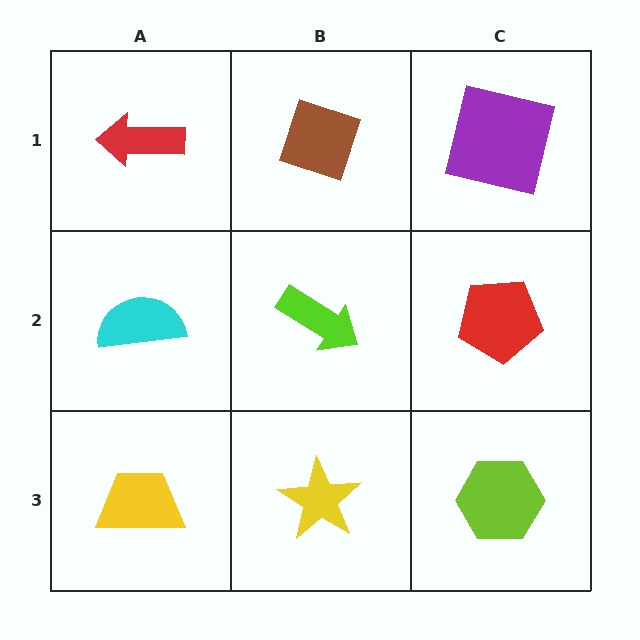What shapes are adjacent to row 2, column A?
A red arrow (row 1, column A), a yellow trapezoid (row 3, column A), a lime arrow (row 2, column B).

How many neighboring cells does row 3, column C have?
2.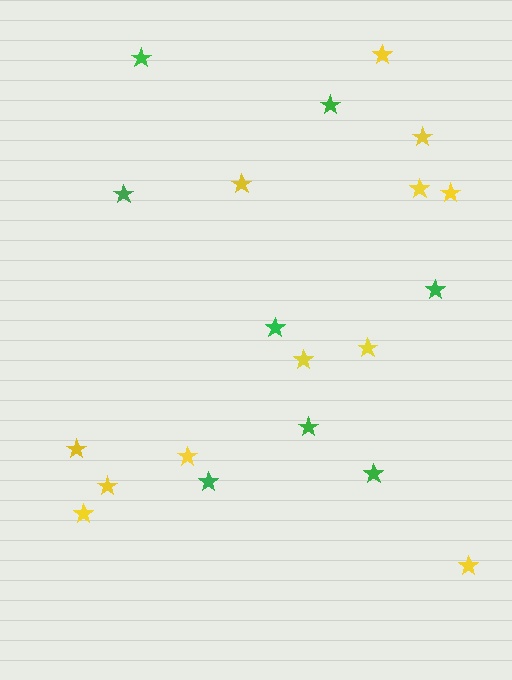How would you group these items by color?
There are 2 groups: one group of green stars (8) and one group of yellow stars (12).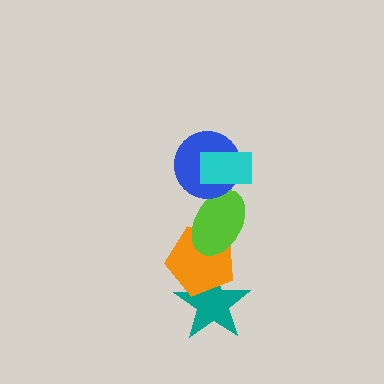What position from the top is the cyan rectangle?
The cyan rectangle is 1st from the top.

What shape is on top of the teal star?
The orange pentagon is on top of the teal star.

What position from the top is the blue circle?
The blue circle is 2nd from the top.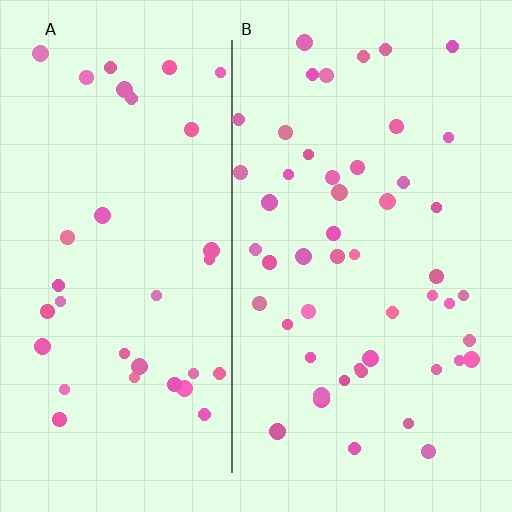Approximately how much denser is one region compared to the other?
Approximately 1.4× — region B over region A.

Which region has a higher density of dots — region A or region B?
B (the right).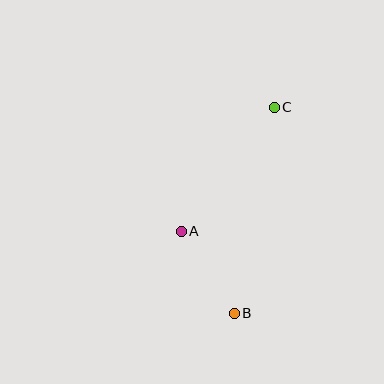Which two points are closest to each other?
Points A and B are closest to each other.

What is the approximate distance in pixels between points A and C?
The distance between A and C is approximately 155 pixels.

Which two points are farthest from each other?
Points B and C are farthest from each other.